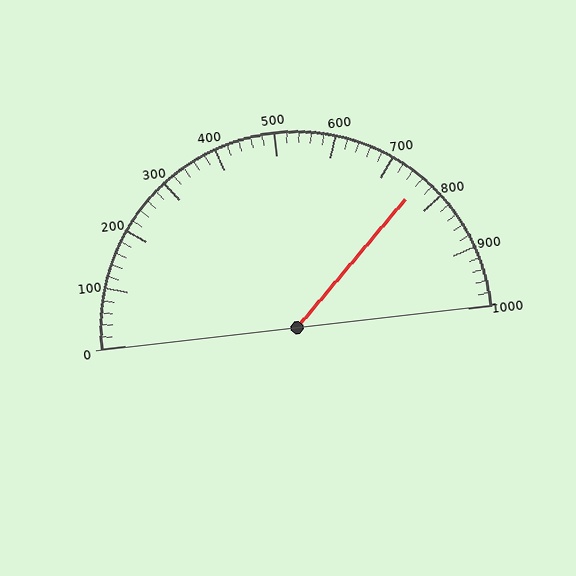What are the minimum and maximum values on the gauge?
The gauge ranges from 0 to 1000.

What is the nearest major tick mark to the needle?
The nearest major tick mark is 800.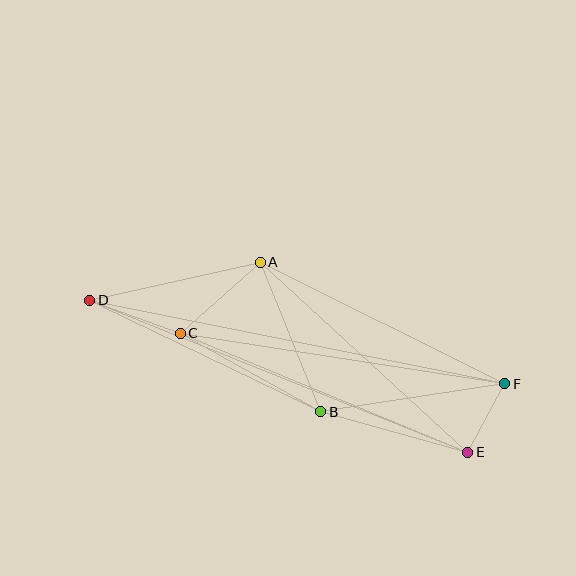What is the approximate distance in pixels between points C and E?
The distance between C and E is approximately 311 pixels.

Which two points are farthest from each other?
Points D and F are farthest from each other.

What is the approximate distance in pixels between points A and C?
The distance between A and C is approximately 107 pixels.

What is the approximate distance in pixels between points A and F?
The distance between A and F is approximately 273 pixels.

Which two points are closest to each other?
Points E and F are closest to each other.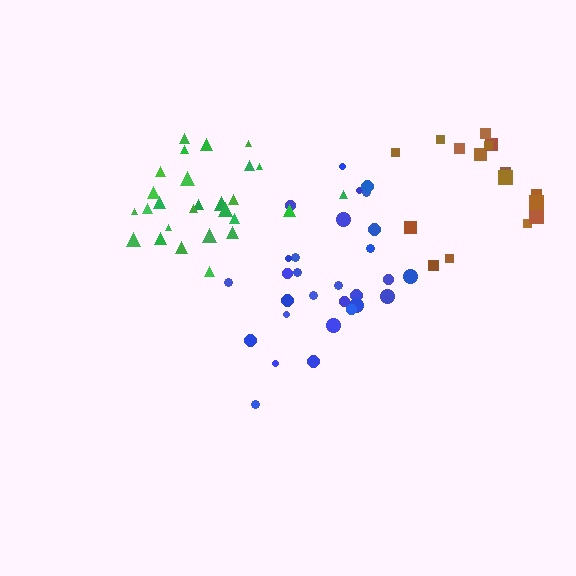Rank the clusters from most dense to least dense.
green, blue, brown.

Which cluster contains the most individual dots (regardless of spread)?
Blue (29).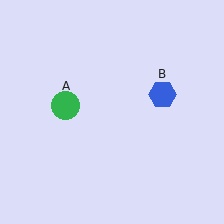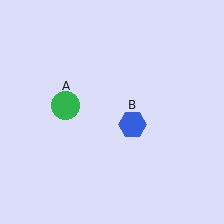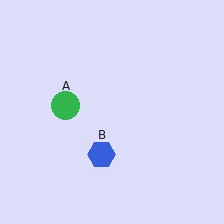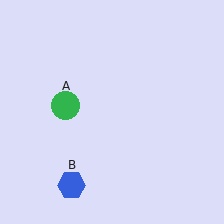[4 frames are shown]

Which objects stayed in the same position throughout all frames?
Green circle (object A) remained stationary.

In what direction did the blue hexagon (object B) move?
The blue hexagon (object B) moved down and to the left.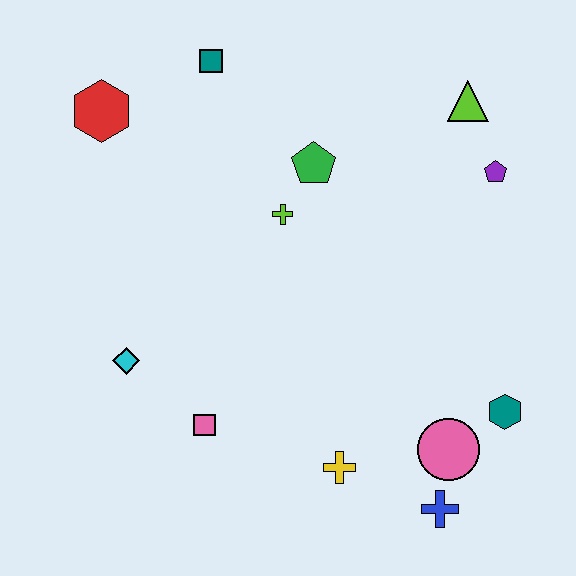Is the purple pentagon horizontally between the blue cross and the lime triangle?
No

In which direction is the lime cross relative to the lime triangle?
The lime cross is to the left of the lime triangle.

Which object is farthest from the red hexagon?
The blue cross is farthest from the red hexagon.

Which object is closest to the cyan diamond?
The pink square is closest to the cyan diamond.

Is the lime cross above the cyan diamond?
Yes